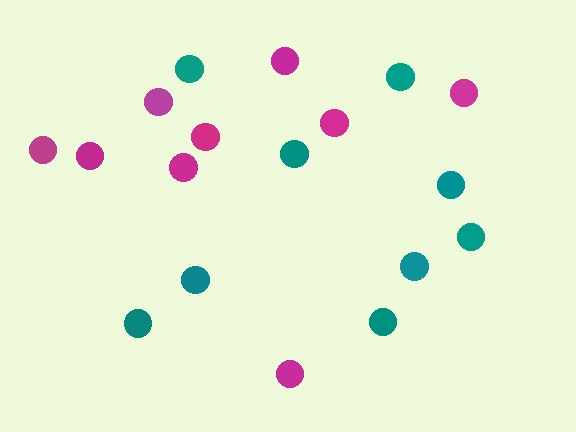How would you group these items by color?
There are 2 groups: one group of teal circles (9) and one group of magenta circles (9).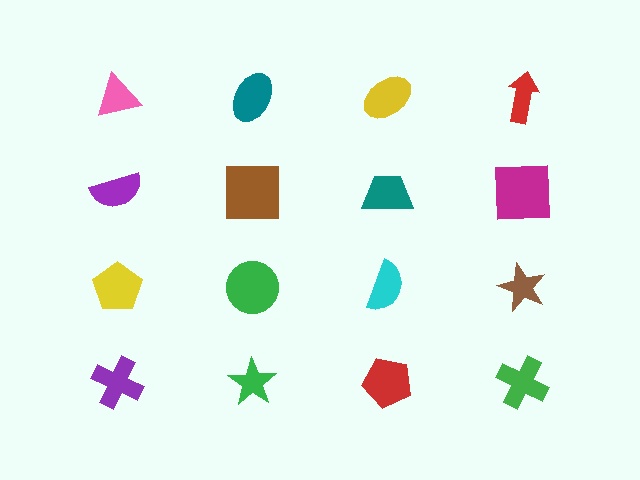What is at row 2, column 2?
A brown square.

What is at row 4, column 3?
A red pentagon.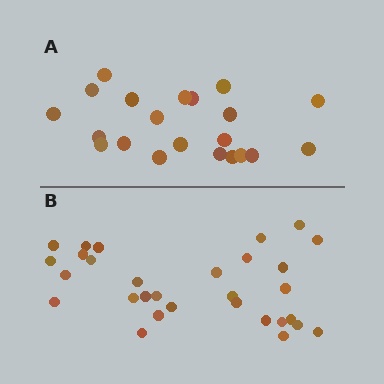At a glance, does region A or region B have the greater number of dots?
Region B (the bottom region) has more dots.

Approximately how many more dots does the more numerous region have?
Region B has roughly 8 or so more dots than region A.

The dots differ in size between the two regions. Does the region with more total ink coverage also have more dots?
No. Region A has more total ink coverage because its dots are larger, but region B actually contains more individual dots. Total area can be misleading — the number of items is what matters here.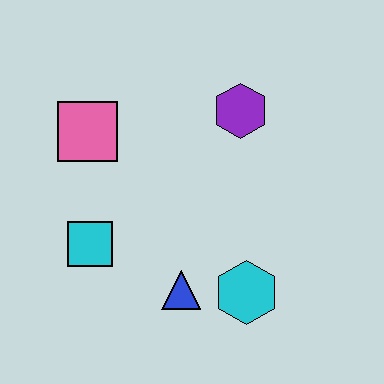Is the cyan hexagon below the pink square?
Yes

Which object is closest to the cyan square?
The blue triangle is closest to the cyan square.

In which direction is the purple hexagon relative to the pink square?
The purple hexagon is to the right of the pink square.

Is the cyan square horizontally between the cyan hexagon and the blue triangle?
No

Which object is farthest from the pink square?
The cyan hexagon is farthest from the pink square.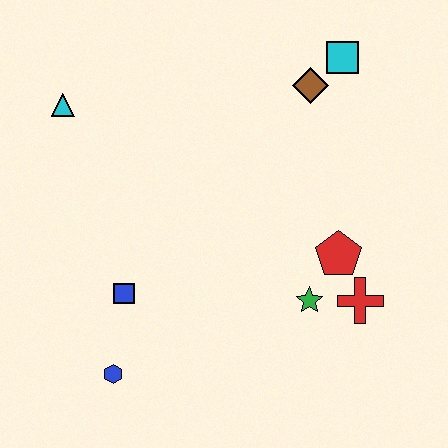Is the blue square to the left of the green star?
Yes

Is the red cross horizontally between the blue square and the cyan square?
No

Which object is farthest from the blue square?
The cyan square is farthest from the blue square.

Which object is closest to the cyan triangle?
The blue square is closest to the cyan triangle.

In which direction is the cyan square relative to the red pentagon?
The cyan square is above the red pentagon.